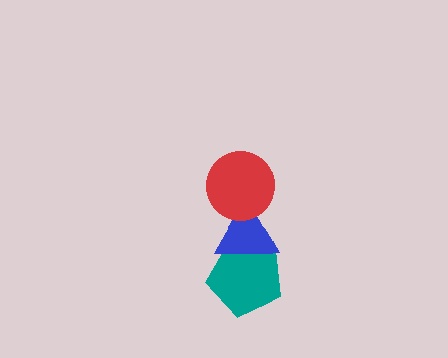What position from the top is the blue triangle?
The blue triangle is 2nd from the top.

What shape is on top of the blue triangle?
The red circle is on top of the blue triangle.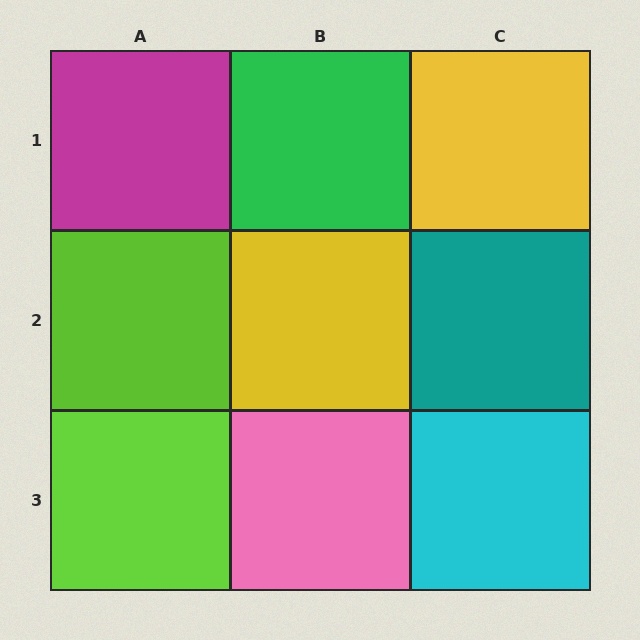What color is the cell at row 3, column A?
Lime.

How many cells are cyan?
1 cell is cyan.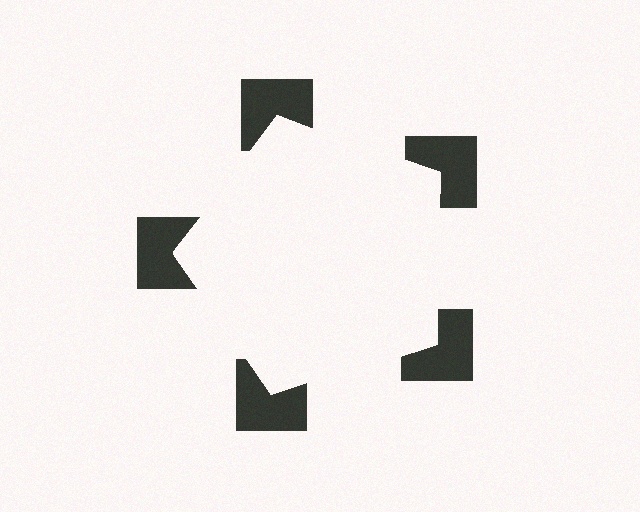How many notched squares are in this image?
There are 5 — one at each vertex of the illusory pentagon.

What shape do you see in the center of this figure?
An illusory pentagon — its edges are inferred from the aligned wedge cuts in the notched squares, not physically drawn.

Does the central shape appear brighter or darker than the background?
It typically appears slightly brighter than the background, even though no actual brightness change is drawn.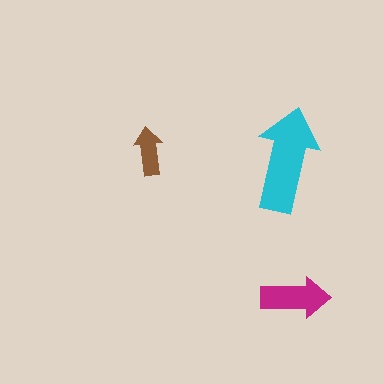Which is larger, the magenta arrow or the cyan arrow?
The cyan one.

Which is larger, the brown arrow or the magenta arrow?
The magenta one.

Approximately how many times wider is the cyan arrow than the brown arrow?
About 2 times wider.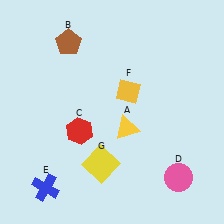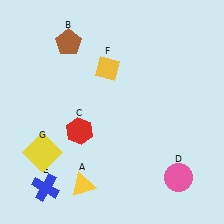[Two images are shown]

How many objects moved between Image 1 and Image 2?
3 objects moved between the two images.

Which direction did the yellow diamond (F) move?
The yellow diamond (F) moved up.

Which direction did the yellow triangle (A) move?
The yellow triangle (A) moved down.